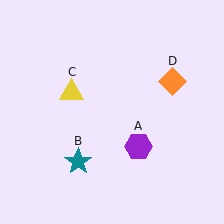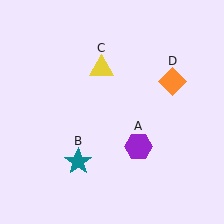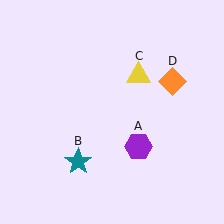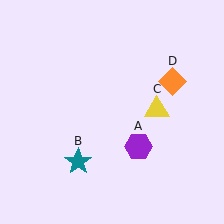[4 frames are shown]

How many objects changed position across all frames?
1 object changed position: yellow triangle (object C).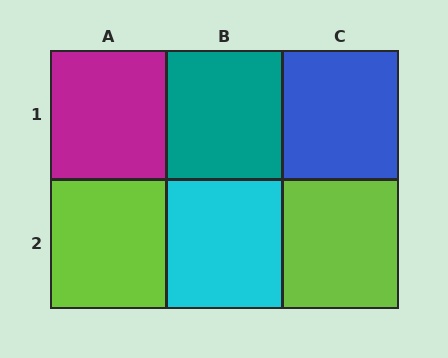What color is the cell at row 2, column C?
Lime.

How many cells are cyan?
1 cell is cyan.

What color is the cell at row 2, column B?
Cyan.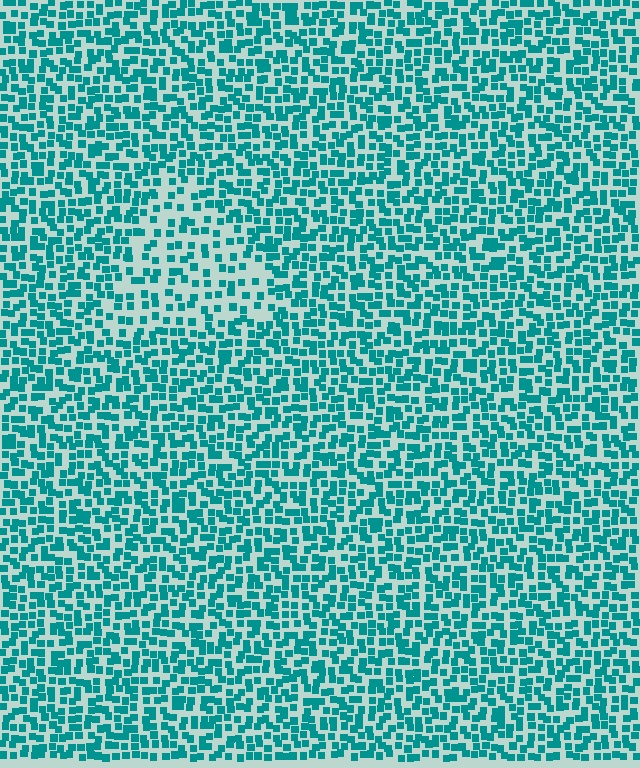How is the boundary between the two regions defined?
The boundary is defined by a change in element density (approximately 1.8x ratio). All elements are the same color, size, and shape.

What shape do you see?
I see a triangle.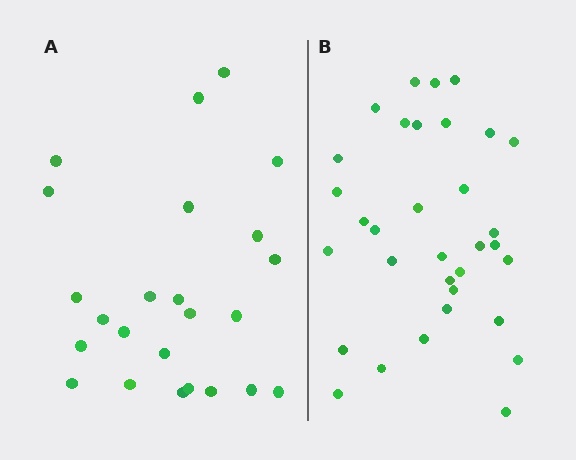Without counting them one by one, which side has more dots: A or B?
Region B (the right region) has more dots.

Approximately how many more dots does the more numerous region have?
Region B has roughly 8 or so more dots than region A.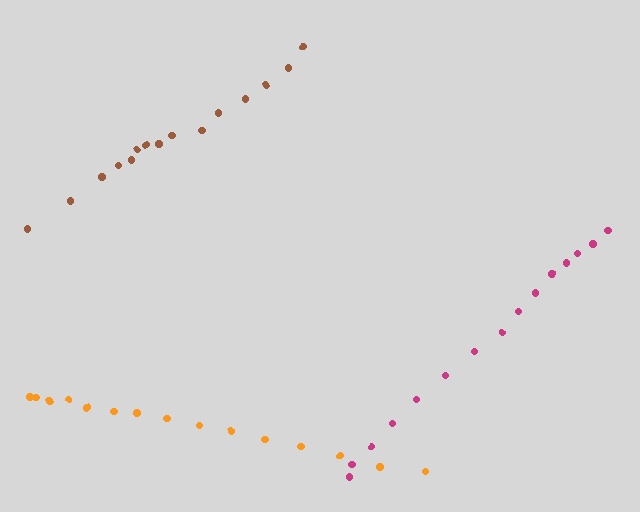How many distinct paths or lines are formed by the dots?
There are 3 distinct paths.